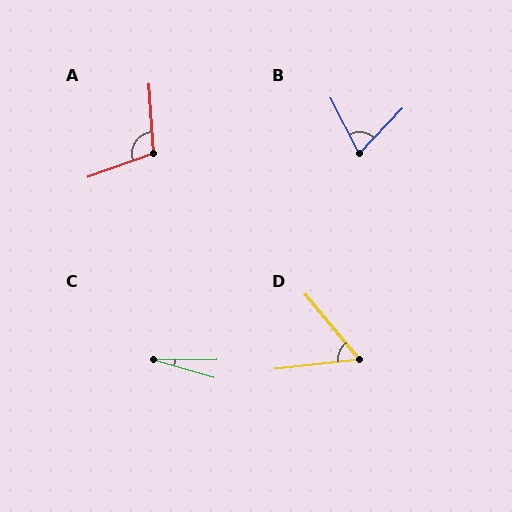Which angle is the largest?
A, at approximately 106 degrees.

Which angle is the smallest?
C, at approximately 17 degrees.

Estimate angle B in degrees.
Approximately 71 degrees.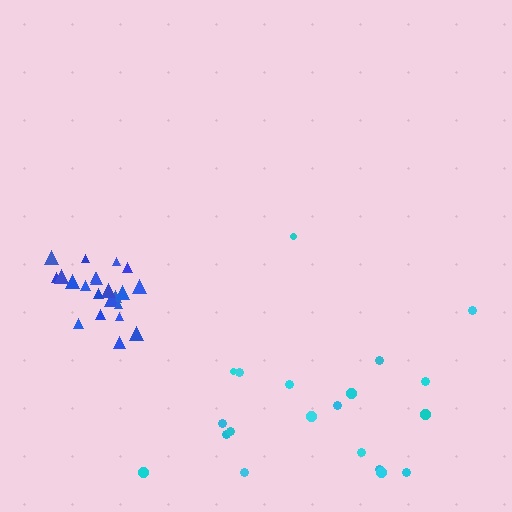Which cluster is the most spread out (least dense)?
Cyan.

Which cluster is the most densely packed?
Blue.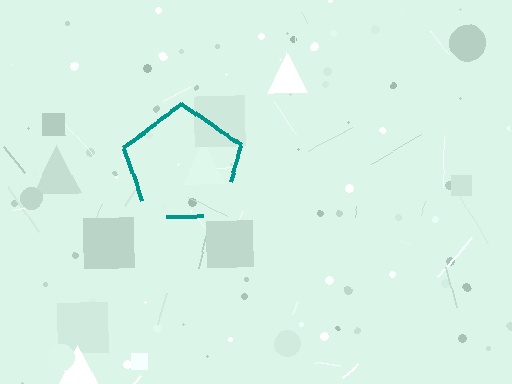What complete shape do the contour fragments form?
The contour fragments form a pentagon.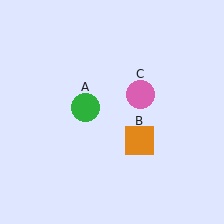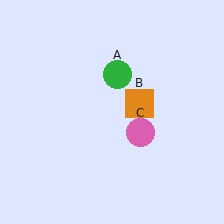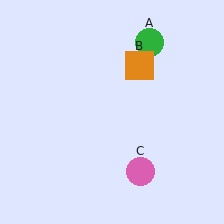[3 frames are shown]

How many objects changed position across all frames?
3 objects changed position: green circle (object A), orange square (object B), pink circle (object C).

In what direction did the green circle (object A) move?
The green circle (object A) moved up and to the right.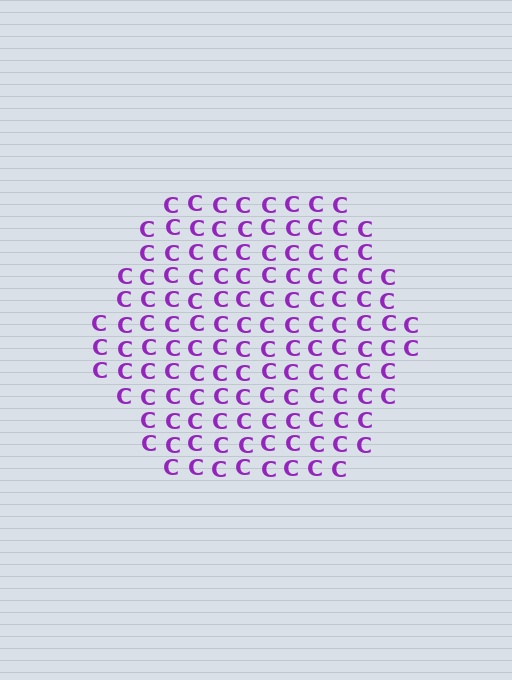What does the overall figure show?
The overall figure shows a hexagon.